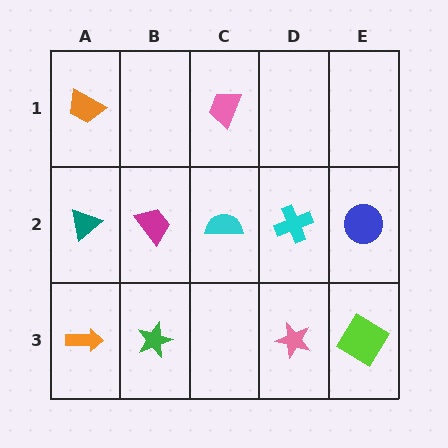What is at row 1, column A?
An orange trapezoid.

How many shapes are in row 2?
5 shapes.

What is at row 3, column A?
An orange arrow.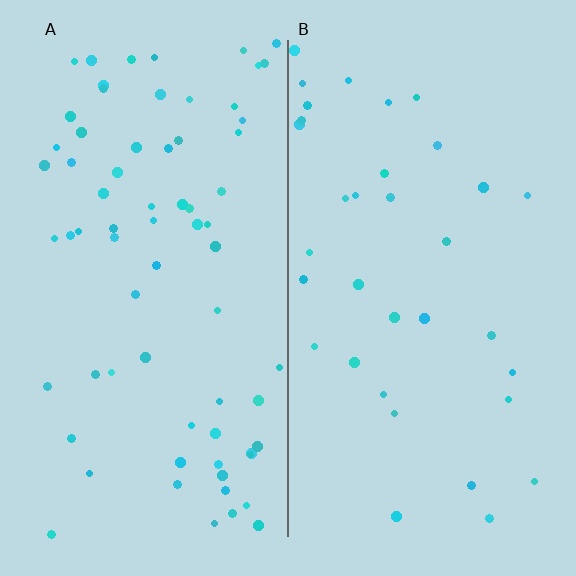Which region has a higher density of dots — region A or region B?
A (the left).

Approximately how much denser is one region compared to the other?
Approximately 2.0× — region A over region B.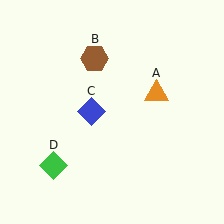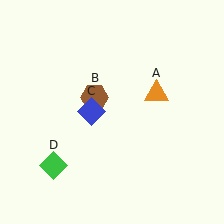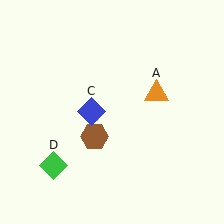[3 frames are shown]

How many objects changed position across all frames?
1 object changed position: brown hexagon (object B).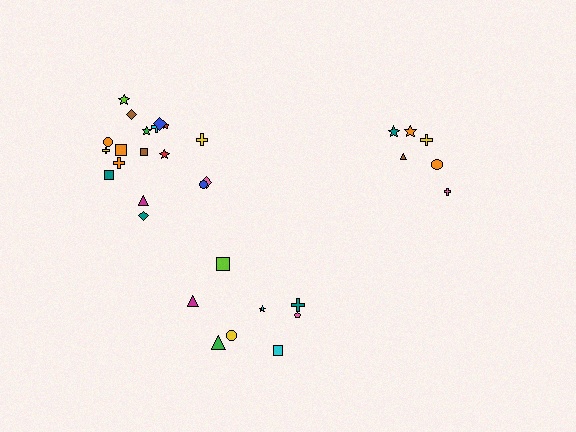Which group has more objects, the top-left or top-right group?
The top-left group.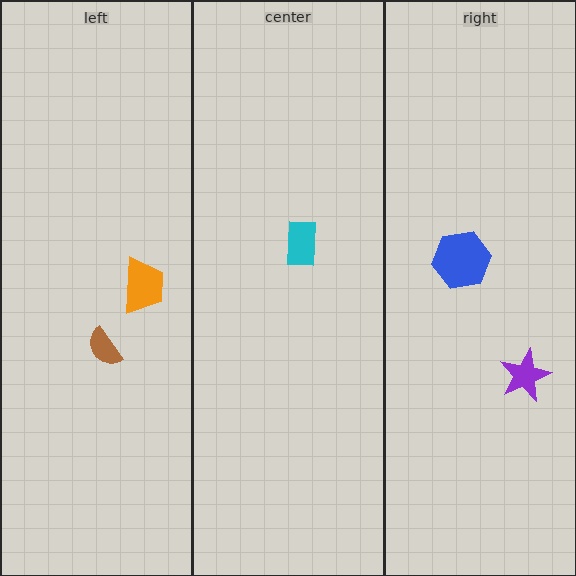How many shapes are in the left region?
2.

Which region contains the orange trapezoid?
The left region.